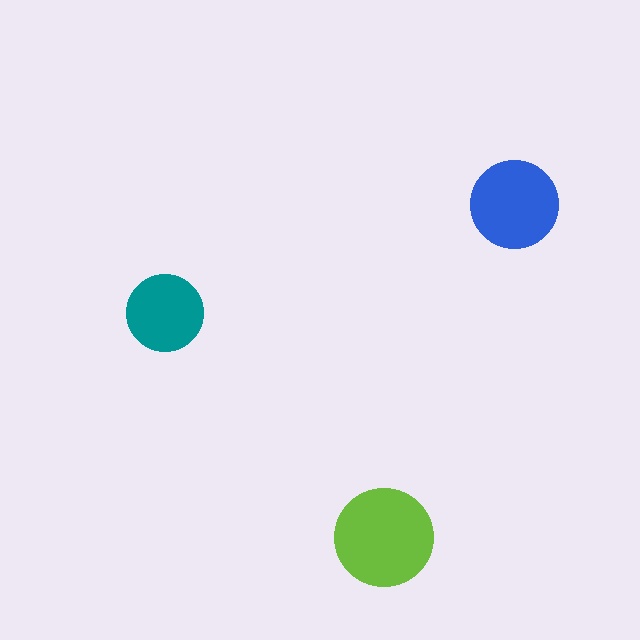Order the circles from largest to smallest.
the lime one, the blue one, the teal one.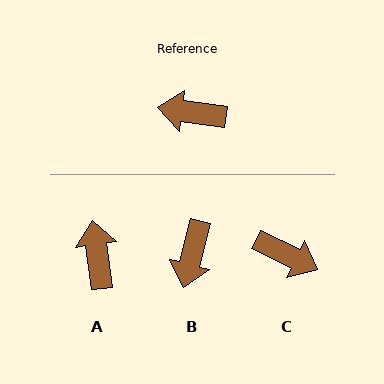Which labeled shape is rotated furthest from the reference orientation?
C, about 162 degrees away.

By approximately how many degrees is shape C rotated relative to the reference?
Approximately 162 degrees counter-clockwise.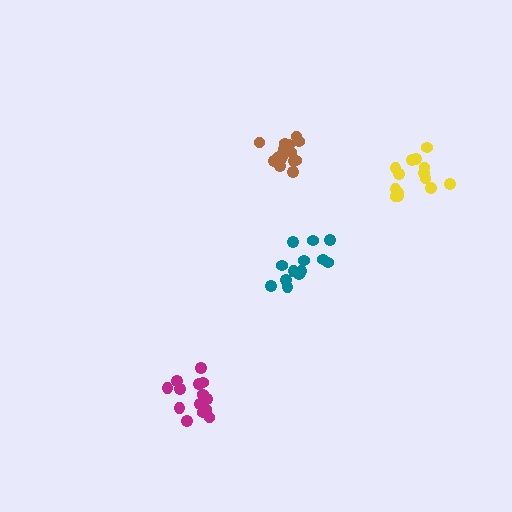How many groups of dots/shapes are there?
There are 4 groups.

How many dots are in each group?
Group 1: 16 dots, Group 2: 13 dots, Group 3: 14 dots, Group 4: 15 dots (58 total).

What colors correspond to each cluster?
The clusters are colored: brown, teal, yellow, magenta.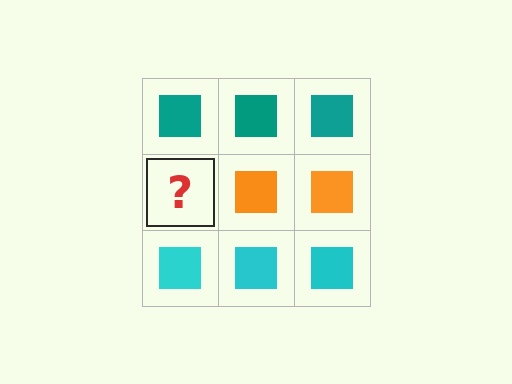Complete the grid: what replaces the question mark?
The question mark should be replaced with an orange square.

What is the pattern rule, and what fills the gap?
The rule is that each row has a consistent color. The gap should be filled with an orange square.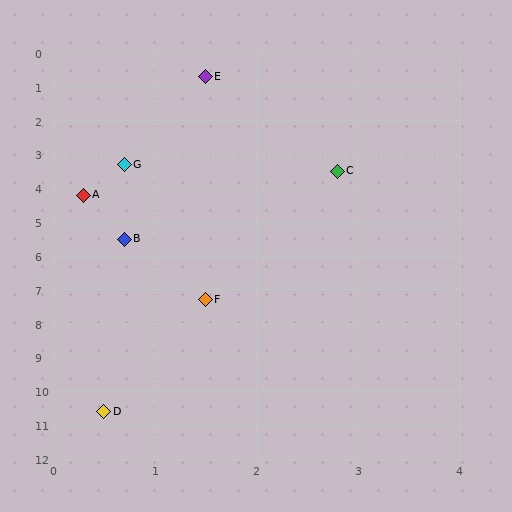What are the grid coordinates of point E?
Point E is at approximately (1.5, 0.7).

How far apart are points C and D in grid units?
Points C and D are about 7.5 grid units apart.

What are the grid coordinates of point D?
Point D is at approximately (0.5, 10.6).